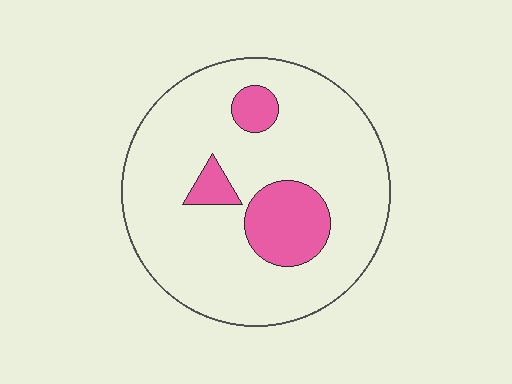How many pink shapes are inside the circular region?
3.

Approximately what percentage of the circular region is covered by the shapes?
Approximately 15%.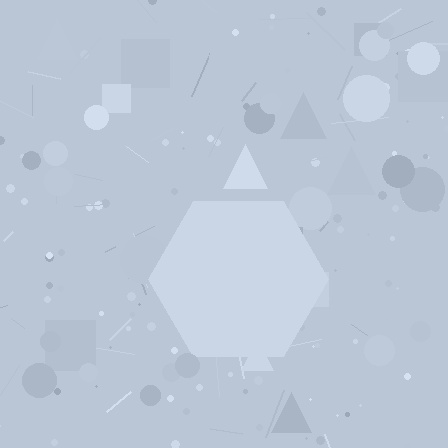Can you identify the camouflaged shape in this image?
The camouflaged shape is a hexagon.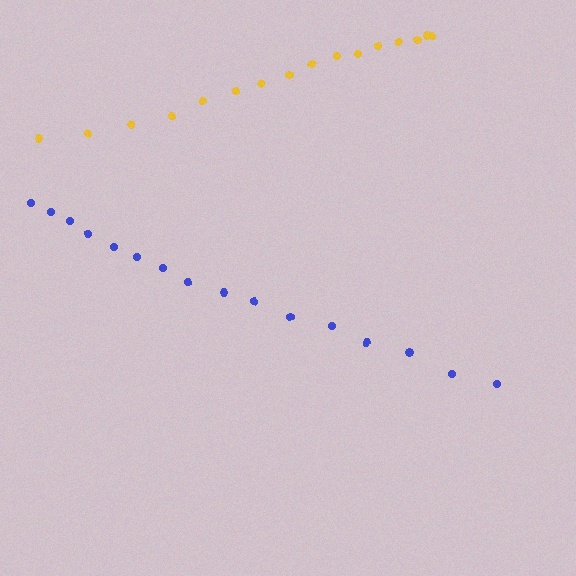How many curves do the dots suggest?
There are 2 distinct paths.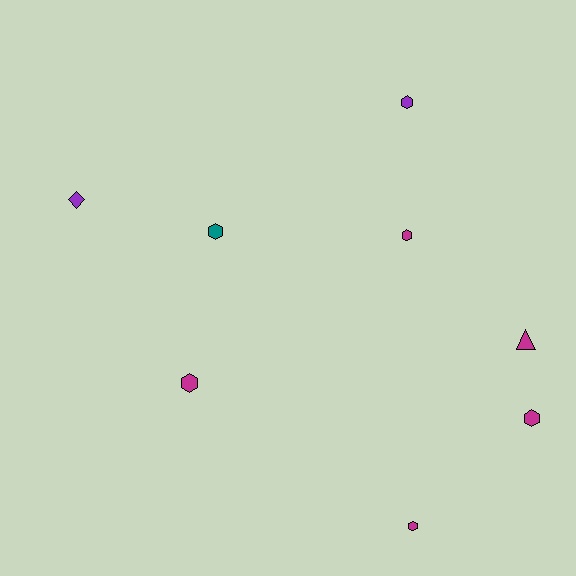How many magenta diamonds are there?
There are no magenta diamonds.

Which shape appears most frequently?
Hexagon, with 6 objects.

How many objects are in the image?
There are 8 objects.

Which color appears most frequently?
Magenta, with 5 objects.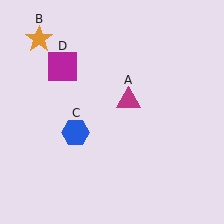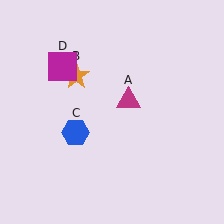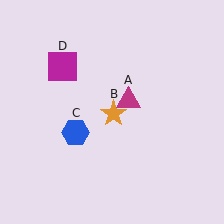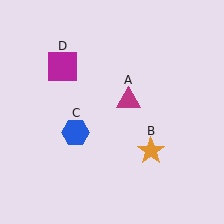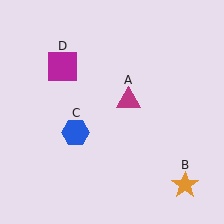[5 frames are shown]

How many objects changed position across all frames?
1 object changed position: orange star (object B).